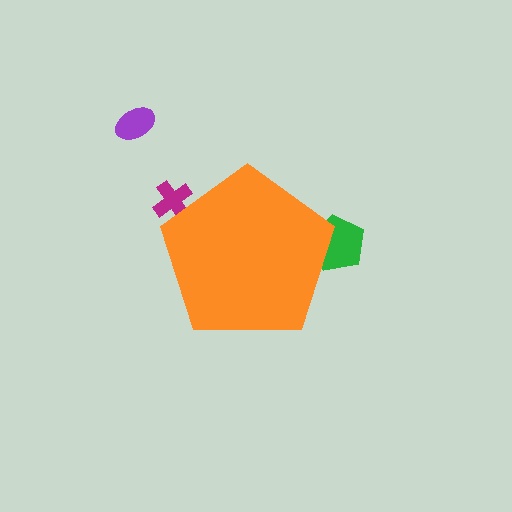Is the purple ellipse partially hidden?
No, the purple ellipse is fully visible.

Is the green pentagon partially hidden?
Yes, the green pentagon is partially hidden behind the orange pentagon.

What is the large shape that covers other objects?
An orange pentagon.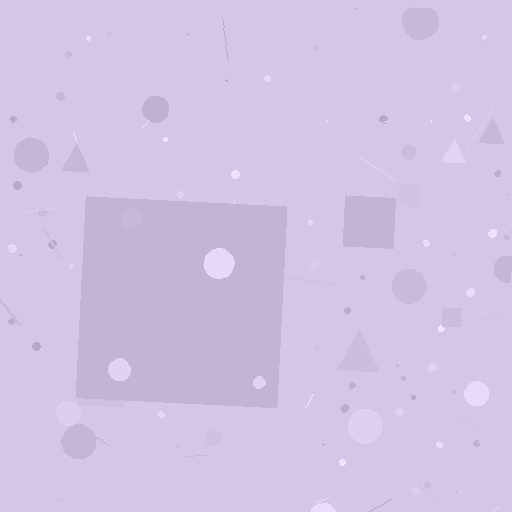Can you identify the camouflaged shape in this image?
The camouflaged shape is a square.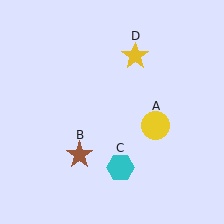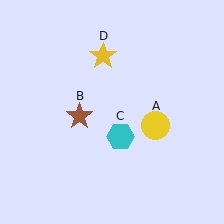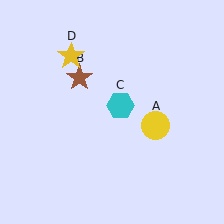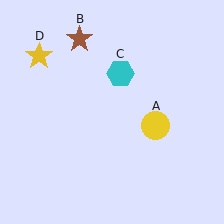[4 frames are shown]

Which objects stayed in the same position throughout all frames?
Yellow circle (object A) remained stationary.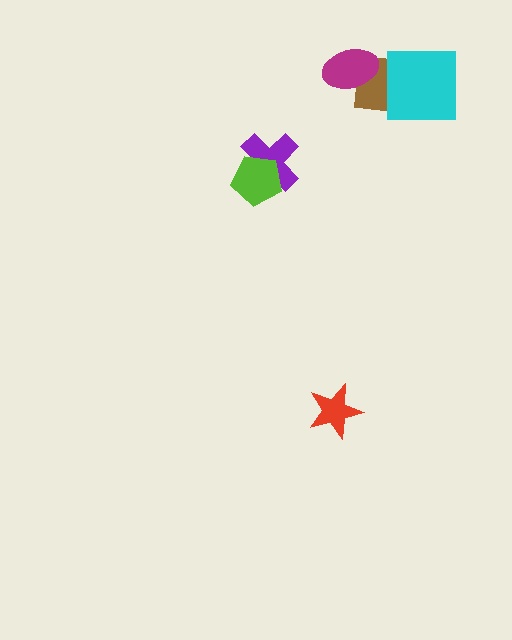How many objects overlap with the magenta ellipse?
1 object overlaps with the magenta ellipse.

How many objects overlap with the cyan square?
1 object overlaps with the cyan square.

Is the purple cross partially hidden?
Yes, it is partially covered by another shape.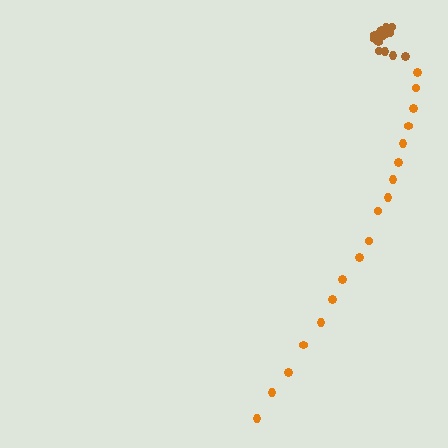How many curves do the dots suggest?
There are 2 distinct paths.